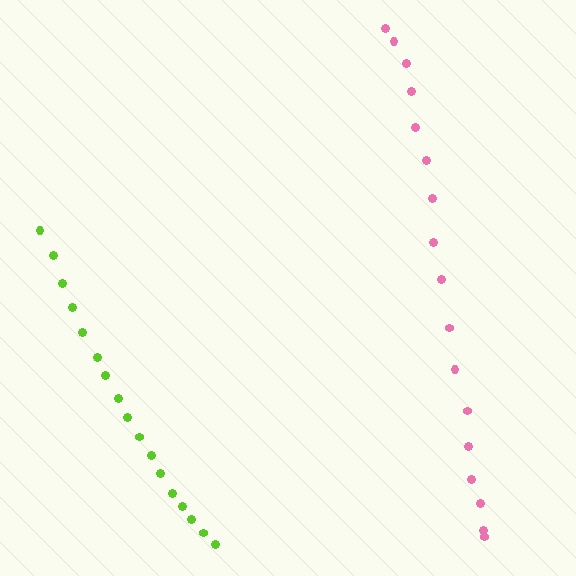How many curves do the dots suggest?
There are 2 distinct paths.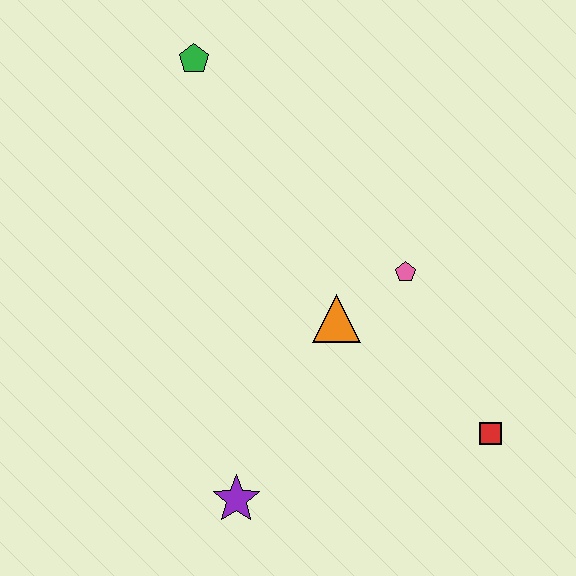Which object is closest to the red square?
The pink pentagon is closest to the red square.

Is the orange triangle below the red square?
No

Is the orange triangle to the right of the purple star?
Yes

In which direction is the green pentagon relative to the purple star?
The green pentagon is above the purple star.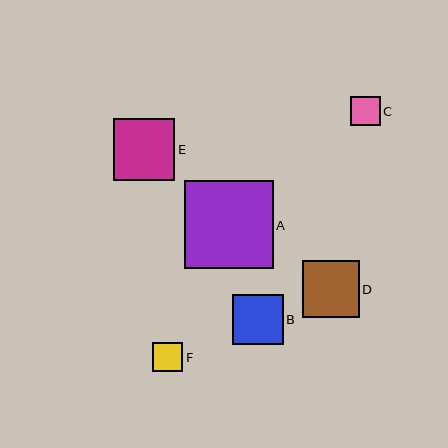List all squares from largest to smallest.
From largest to smallest: A, E, D, B, F, C.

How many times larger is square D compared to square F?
Square D is approximately 1.9 times the size of square F.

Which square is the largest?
Square A is the largest with a size of approximately 89 pixels.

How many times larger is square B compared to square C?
Square B is approximately 1.7 times the size of square C.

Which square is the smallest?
Square C is the smallest with a size of approximately 30 pixels.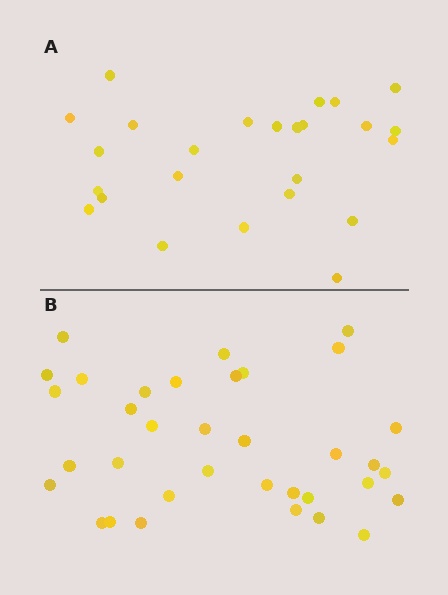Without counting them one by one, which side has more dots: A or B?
Region B (the bottom region) has more dots.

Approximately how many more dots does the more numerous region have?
Region B has roughly 10 or so more dots than region A.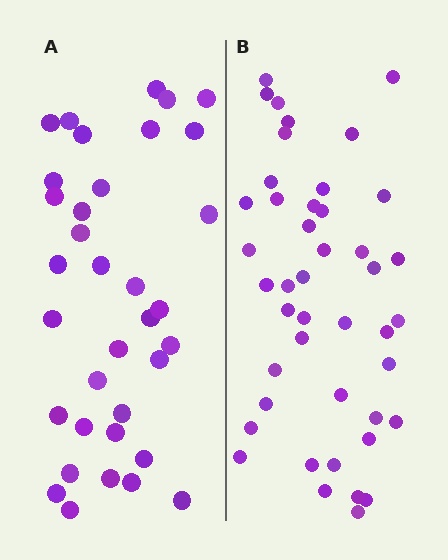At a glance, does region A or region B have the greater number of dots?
Region B (the right region) has more dots.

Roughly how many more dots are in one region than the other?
Region B has roughly 8 or so more dots than region A.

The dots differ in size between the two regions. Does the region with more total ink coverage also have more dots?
No. Region A has more total ink coverage because its dots are larger, but region B actually contains more individual dots. Total area can be misleading — the number of items is what matters here.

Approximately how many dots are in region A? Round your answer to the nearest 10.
About 40 dots. (The exact count is 35, which rounds to 40.)